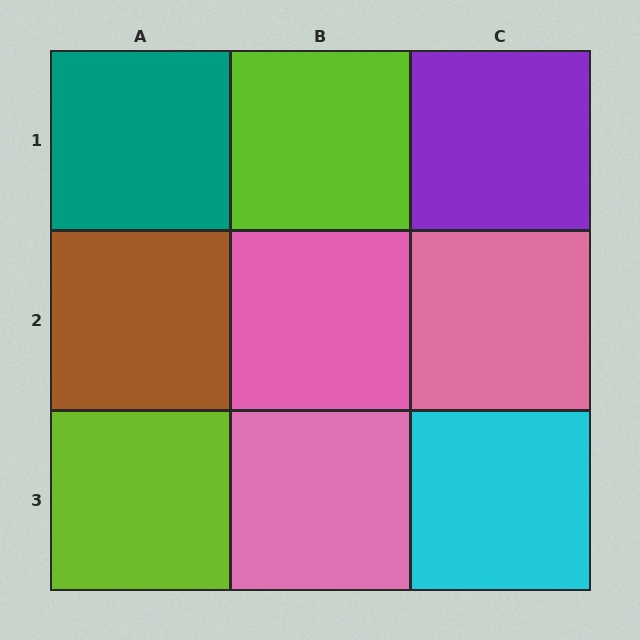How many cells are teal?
1 cell is teal.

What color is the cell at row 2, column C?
Pink.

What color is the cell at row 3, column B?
Pink.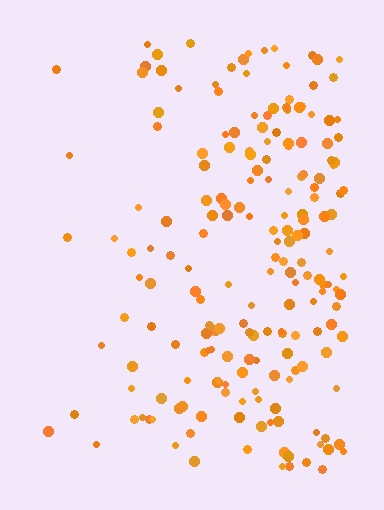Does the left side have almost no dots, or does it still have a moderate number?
Still a moderate number, just noticeably fewer than the right.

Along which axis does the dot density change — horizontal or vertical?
Horizontal.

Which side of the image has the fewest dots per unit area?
The left.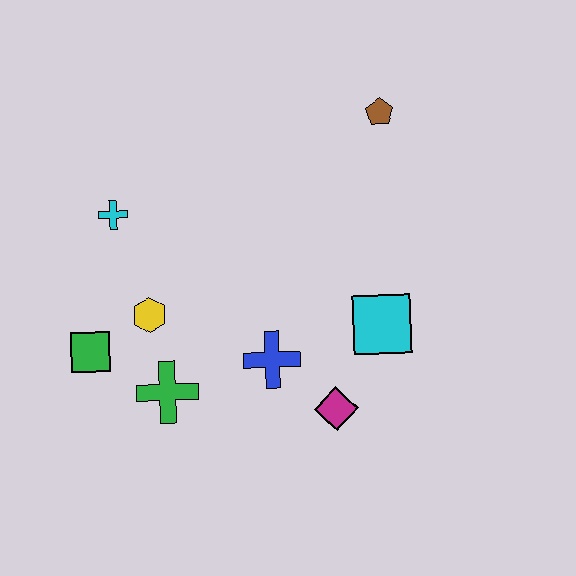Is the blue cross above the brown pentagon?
No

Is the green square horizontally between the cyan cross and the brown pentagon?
No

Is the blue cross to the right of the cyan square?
No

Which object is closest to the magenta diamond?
The blue cross is closest to the magenta diamond.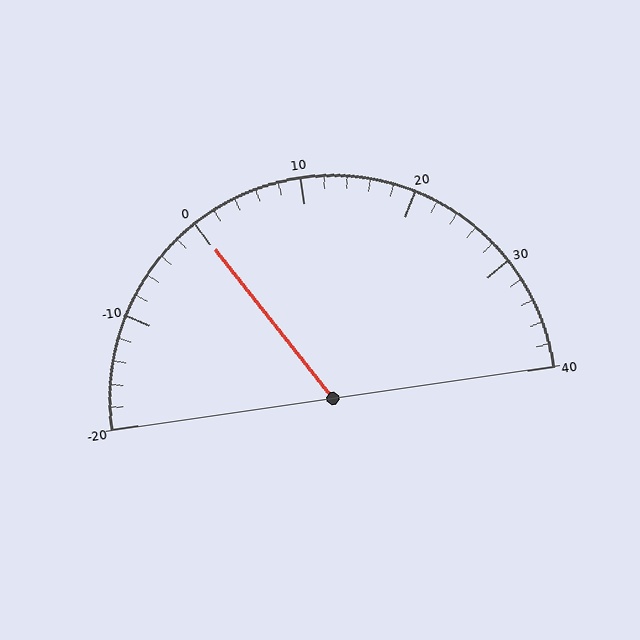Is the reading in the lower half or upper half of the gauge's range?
The reading is in the lower half of the range (-20 to 40).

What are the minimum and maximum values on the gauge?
The gauge ranges from -20 to 40.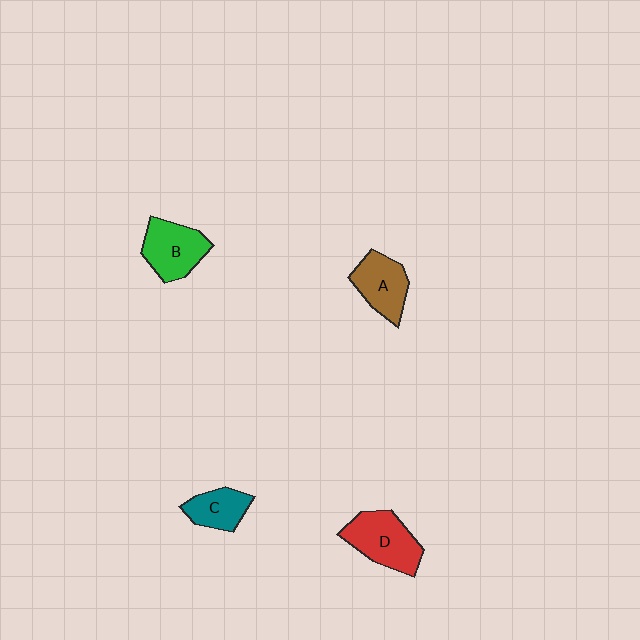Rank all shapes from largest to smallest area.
From largest to smallest: D (red), B (green), A (brown), C (teal).